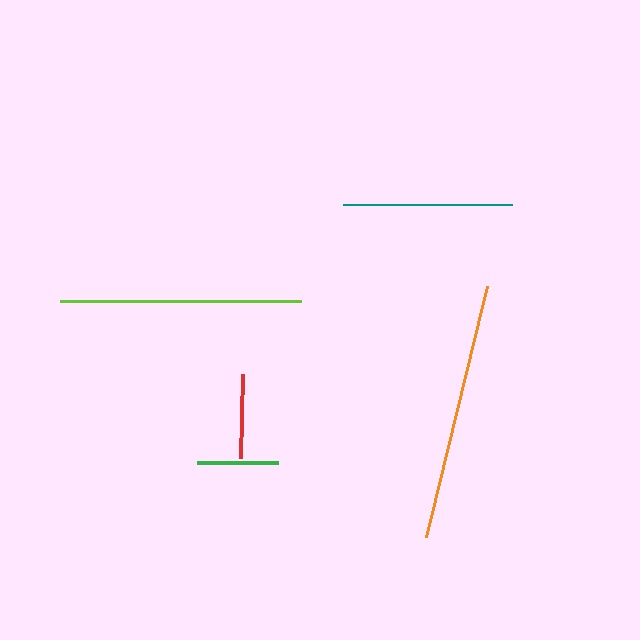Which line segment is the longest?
The orange line is the longest at approximately 259 pixels.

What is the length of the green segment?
The green segment is approximately 80 pixels long.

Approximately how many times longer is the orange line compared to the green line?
The orange line is approximately 3.2 times the length of the green line.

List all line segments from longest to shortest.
From longest to shortest: orange, lime, teal, red, green.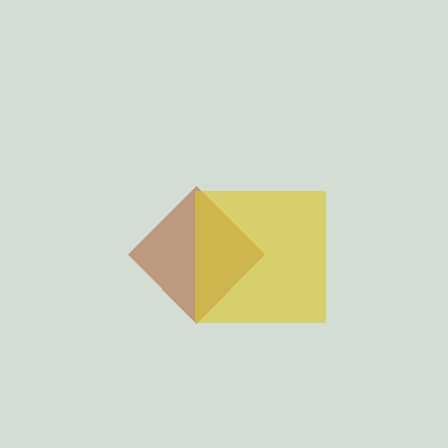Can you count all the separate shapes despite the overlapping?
Yes, there are 2 separate shapes.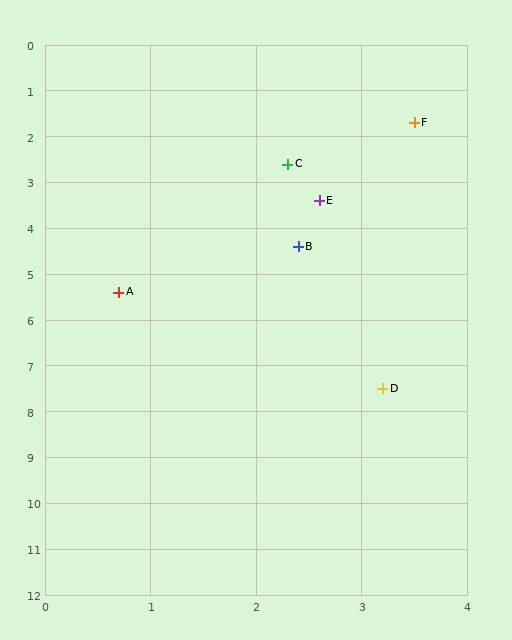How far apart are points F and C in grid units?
Points F and C are about 1.5 grid units apart.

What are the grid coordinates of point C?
Point C is at approximately (2.3, 2.6).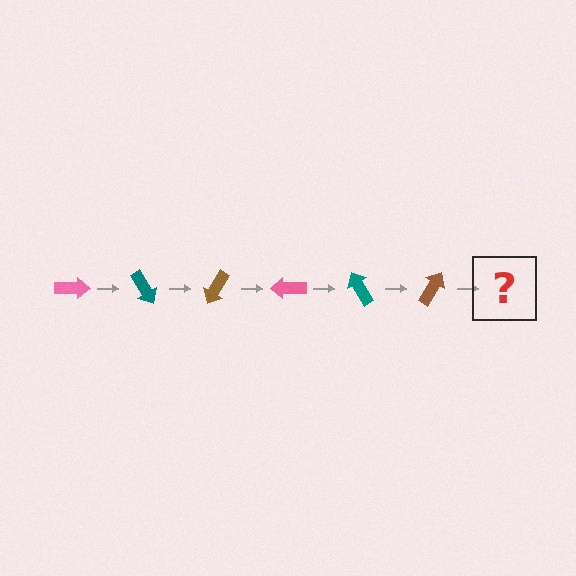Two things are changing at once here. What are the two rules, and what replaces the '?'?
The two rules are that it rotates 60 degrees each step and the color cycles through pink, teal, and brown. The '?' should be a pink arrow, rotated 360 degrees from the start.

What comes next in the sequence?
The next element should be a pink arrow, rotated 360 degrees from the start.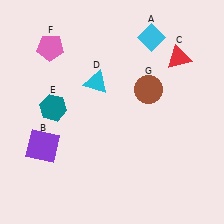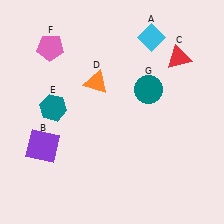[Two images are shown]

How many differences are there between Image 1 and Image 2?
There are 2 differences between the two images.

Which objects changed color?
D changed from cyan to orange. G changed from brown to teal.